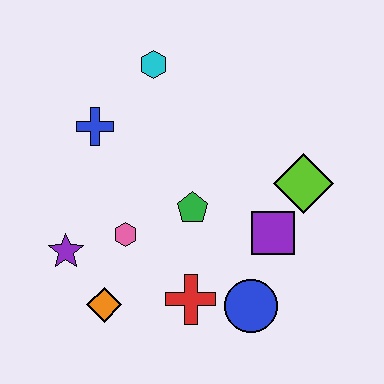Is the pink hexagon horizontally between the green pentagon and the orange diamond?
Yes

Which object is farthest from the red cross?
The cyan hexagon is farthest from the red cross.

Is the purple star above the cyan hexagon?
No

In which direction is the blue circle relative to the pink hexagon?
The blue circle is to the right of the pink hexagon.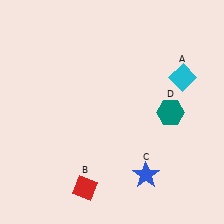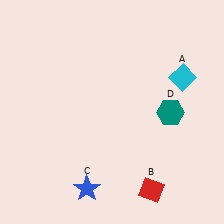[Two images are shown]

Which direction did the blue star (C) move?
The blue star (C) moved left.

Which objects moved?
The objects that moved are: the red diamond (B), the blue star (C).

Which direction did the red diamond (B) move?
The red diamond (B) moved right.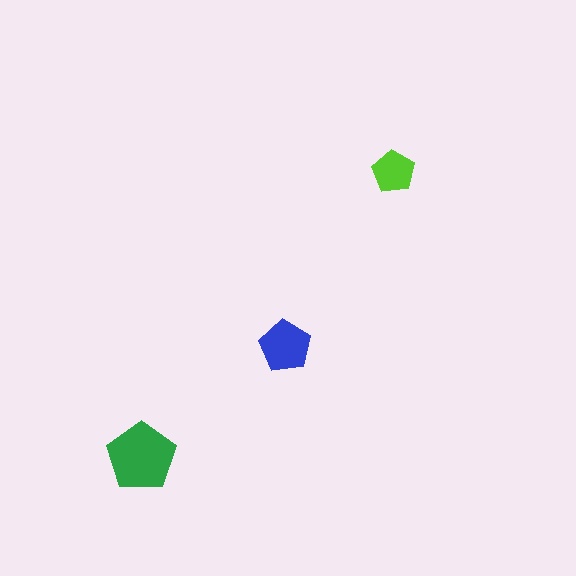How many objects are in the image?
There are 3 objects in the image.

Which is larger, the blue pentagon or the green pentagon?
The green one.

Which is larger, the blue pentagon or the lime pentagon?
The blue one.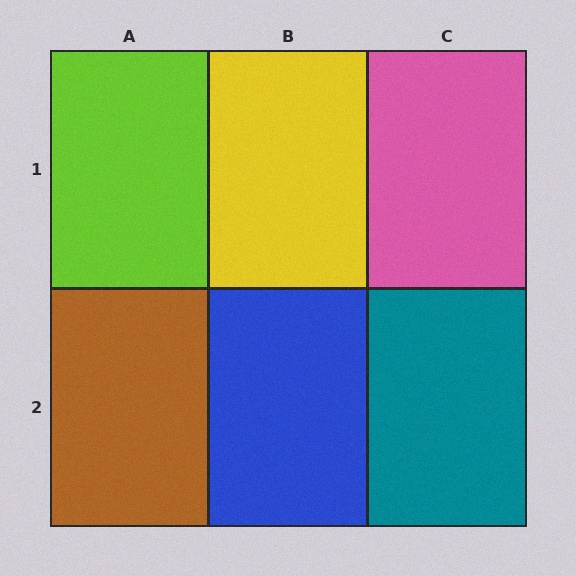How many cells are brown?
1 cell is brown.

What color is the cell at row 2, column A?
Brown.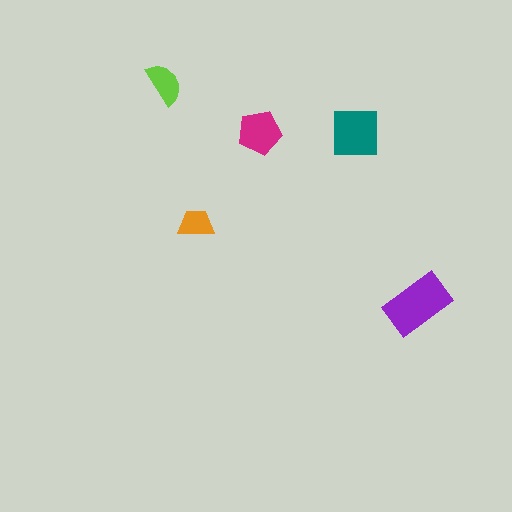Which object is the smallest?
The orange trapezoid.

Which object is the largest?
The purple rectangle.